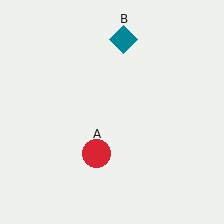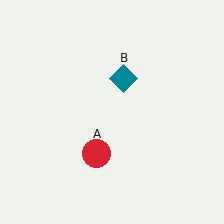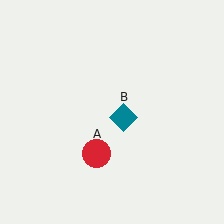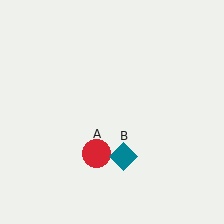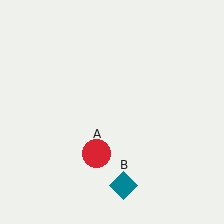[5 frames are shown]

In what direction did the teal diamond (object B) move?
The teal diamond (object B) moved down.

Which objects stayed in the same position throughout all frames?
Red circle (object A) remained stationary.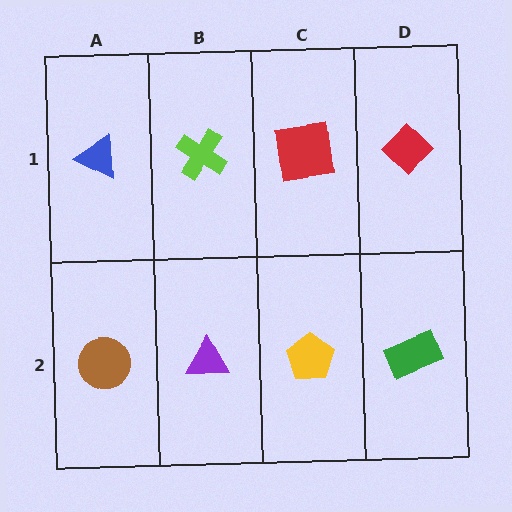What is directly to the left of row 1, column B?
A blue triangle.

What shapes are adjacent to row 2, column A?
A blue triangle (row 1, column A), a purple triangle (row 2, column B).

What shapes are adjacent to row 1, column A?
A brown circle (row 2, column A), a lime cross (row 1, column B).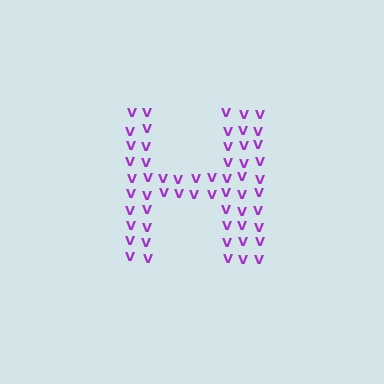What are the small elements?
The small elements are letter V's.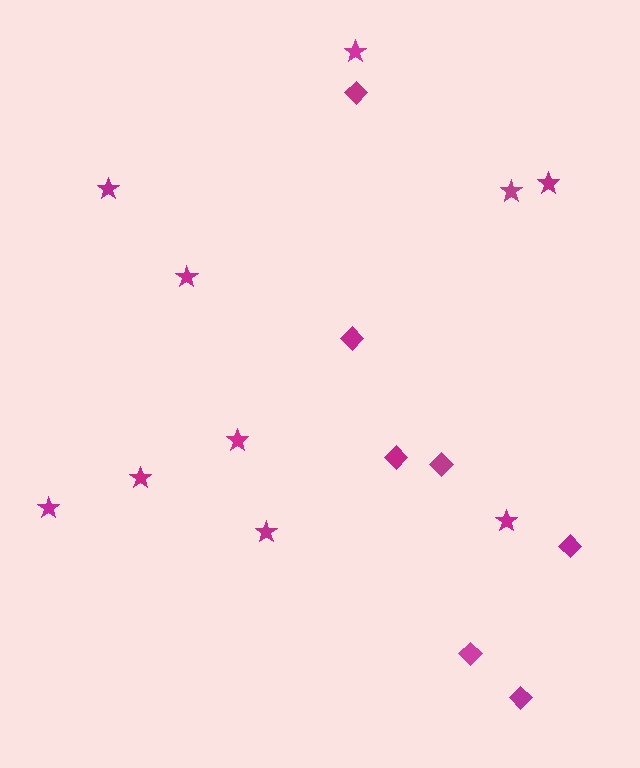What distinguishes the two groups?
There are 2 groups: one group of diamonds (7) and one group of stars (10).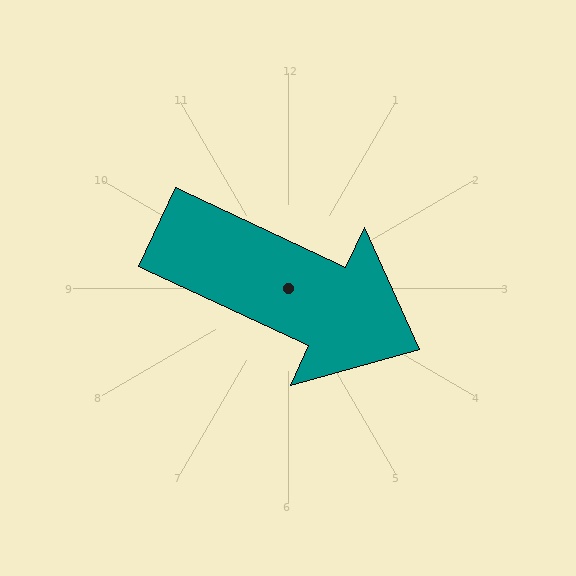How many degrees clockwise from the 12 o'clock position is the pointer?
Approximately 115 degrees.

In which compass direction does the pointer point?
Southeast.